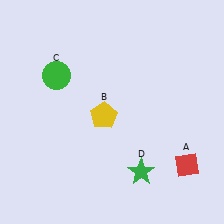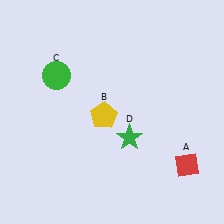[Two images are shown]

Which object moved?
The green star (D) moved up.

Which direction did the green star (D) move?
The green star (D) moved up.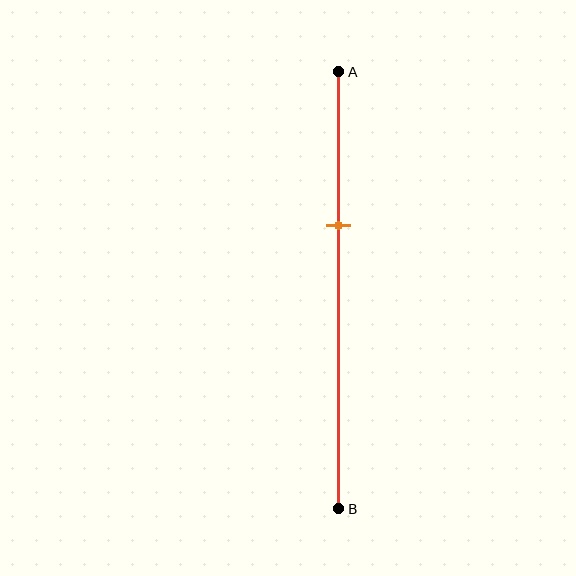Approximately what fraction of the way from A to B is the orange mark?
The orange mark is approximately 35% of the way from A to B.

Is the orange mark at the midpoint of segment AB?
No, the mark is at about 35% from A, not at the 50% midpoint.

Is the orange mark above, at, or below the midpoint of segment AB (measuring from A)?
The orange mark is above the midpoint of segment AB.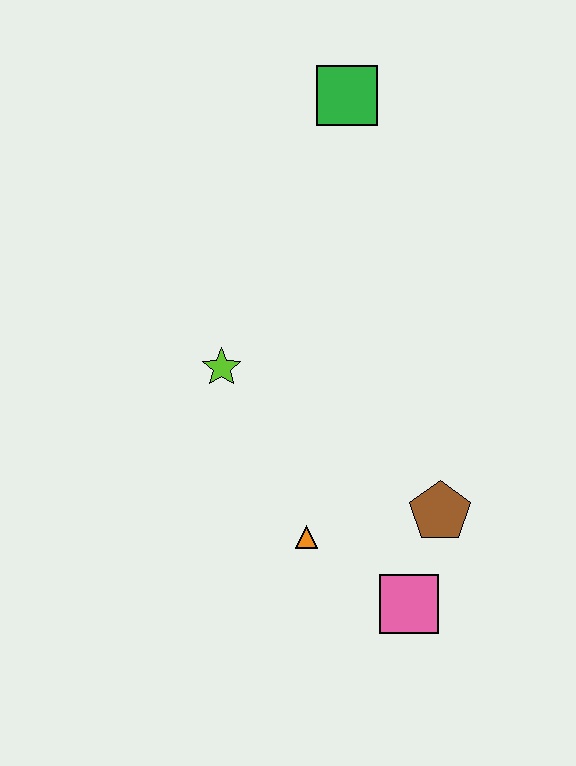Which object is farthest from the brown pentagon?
The green square is farthest from the brown pentagon.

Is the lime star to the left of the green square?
Yes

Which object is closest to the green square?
The lime star is closest to the green square.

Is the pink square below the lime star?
Yes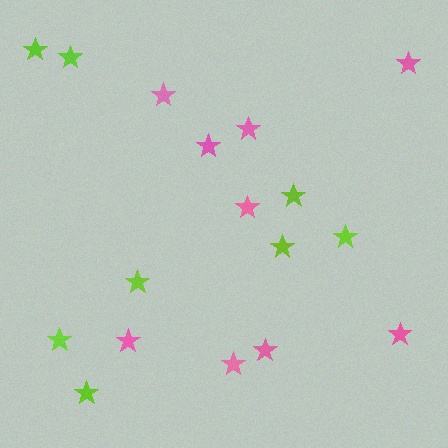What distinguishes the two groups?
There are 2 groups: one group of pink stars (9) and one group of lime stars (8).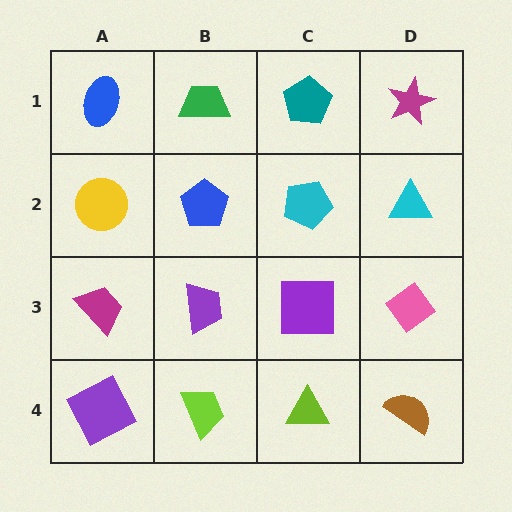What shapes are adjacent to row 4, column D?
A pink diamond (row 3, column D), a lime triangle (row 4, column C).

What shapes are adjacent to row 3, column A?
A yellow circle (row 2, column A), a purple square (row 4, column A), a purple trapezoid (row 3, column B).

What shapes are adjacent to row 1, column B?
A blue pentagon (row 2, column B), a blue ellipse (row 1, column A), a teal pentagon (row 1, column C).